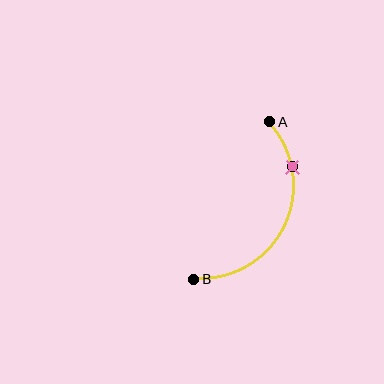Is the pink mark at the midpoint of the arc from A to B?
No. The pink mark lies on the arc but is closer to endpoint A. The arc midpoint would be at the point on the curve equidistant along the arc from both A and B.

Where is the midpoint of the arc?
The arc midpoint is the point on the curve farthest from the straight line joining A and B. It sits to the right of that line.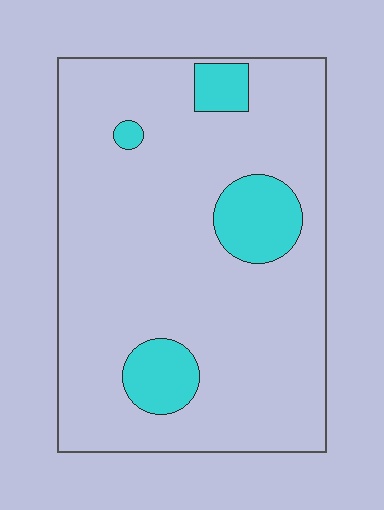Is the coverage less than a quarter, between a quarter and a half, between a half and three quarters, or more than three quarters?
Less than a quarter.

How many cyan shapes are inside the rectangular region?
4.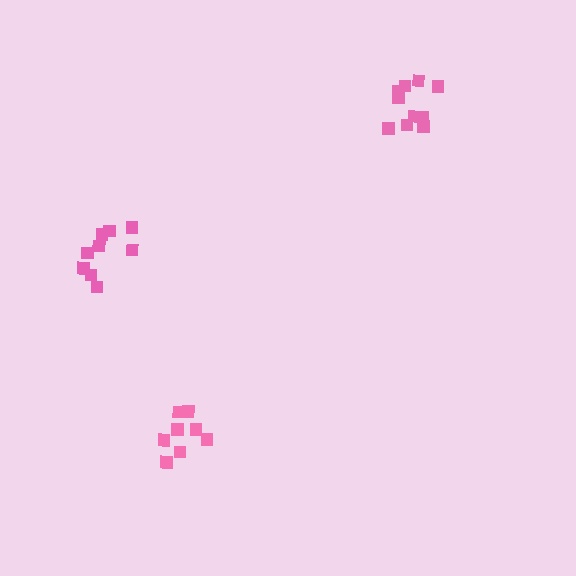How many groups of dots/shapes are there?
There are 3 groups.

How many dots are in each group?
Group 1: 9 dots, Group 2: 8 dots, Group 3: 10 dots (27 total).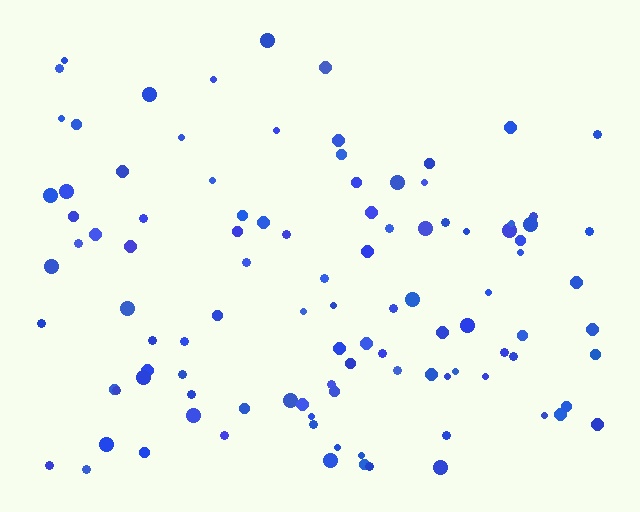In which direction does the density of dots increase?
From top to bottom, with the bottom side densest.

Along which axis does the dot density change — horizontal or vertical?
Vertical.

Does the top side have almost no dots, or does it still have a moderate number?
Still a moderate number, just noticeably fewer than the bottom.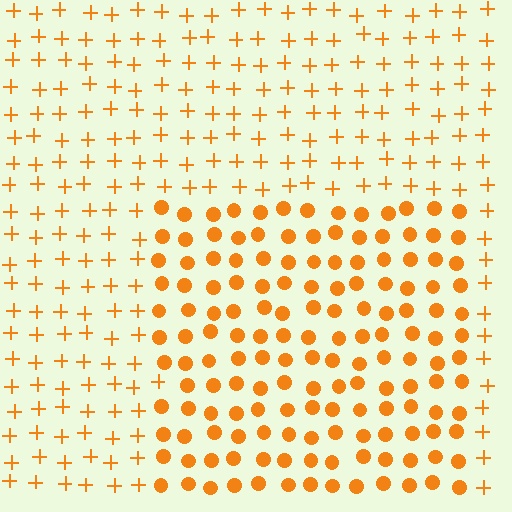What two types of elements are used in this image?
The image uses circles inside the rectangle region and plus signs outside it.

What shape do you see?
I see a rectangle.